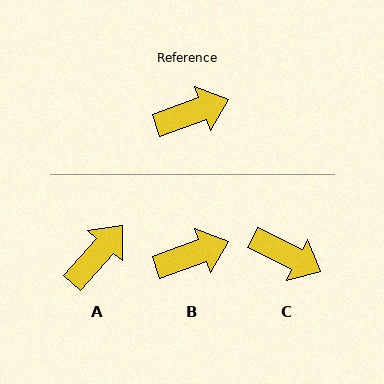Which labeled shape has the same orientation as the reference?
B.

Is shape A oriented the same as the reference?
No, it is off by about 29 degrees.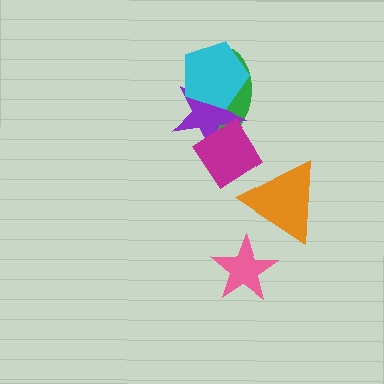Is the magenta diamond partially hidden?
Yes, it is partially covered by another shape.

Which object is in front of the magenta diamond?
The orange triangle is in front of the magenta diamond.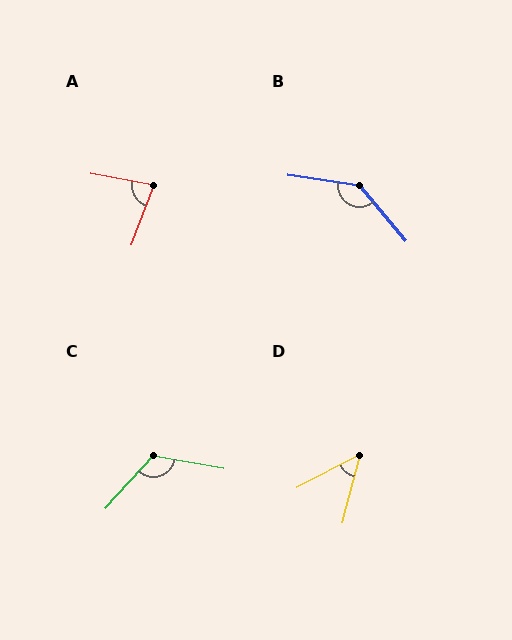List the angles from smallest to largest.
D (48°), A (79°), C (122°), B (138°).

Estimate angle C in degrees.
Approximately 122 degrees.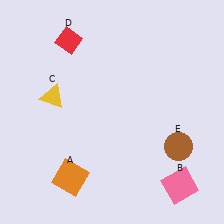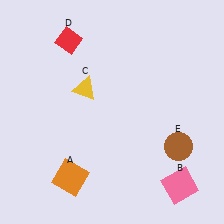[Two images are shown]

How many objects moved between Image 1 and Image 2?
1 object moved between the two images.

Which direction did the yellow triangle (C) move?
The yellow triangle (C) moved right.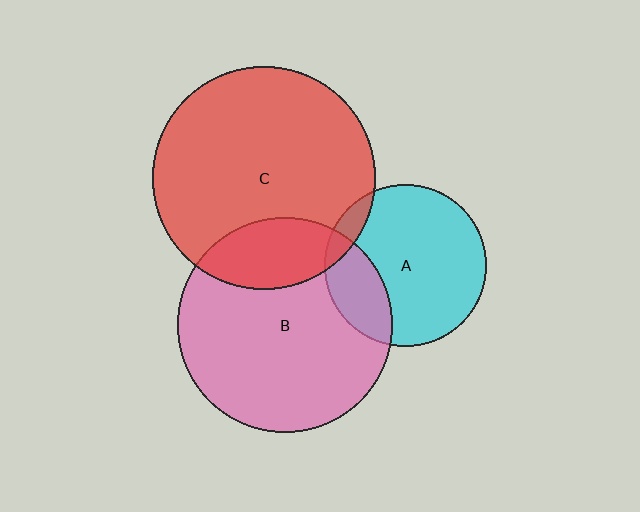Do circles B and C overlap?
Yes.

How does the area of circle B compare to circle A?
Approximately 1.8 times.